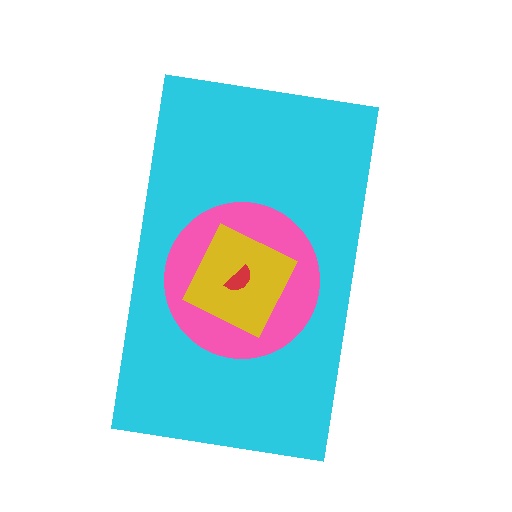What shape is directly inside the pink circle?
The yellow diamond.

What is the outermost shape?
The cyan rectangle.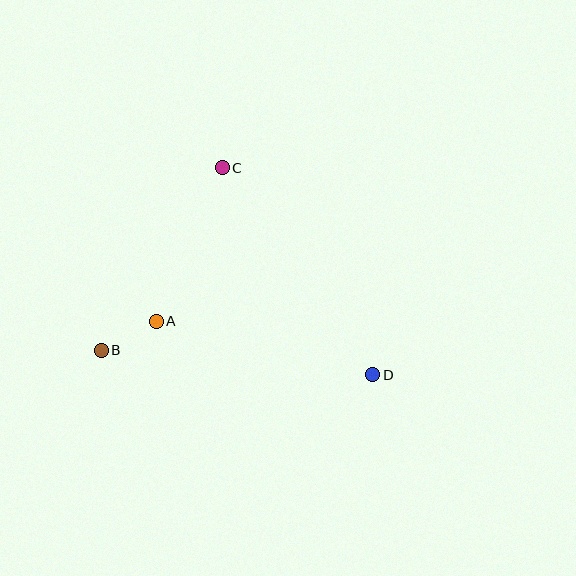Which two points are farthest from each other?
Points B and D are farthest from each other.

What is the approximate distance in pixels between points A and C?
The distance between A and C is approximately 167 pixels.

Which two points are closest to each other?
Points A and B are closest to each other.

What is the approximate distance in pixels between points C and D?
The distance between C and D is approximately 256 pixels.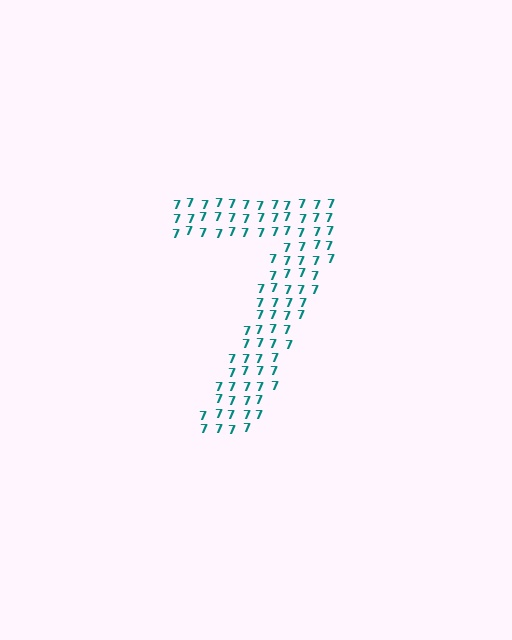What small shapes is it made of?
It is made of small digit 7's.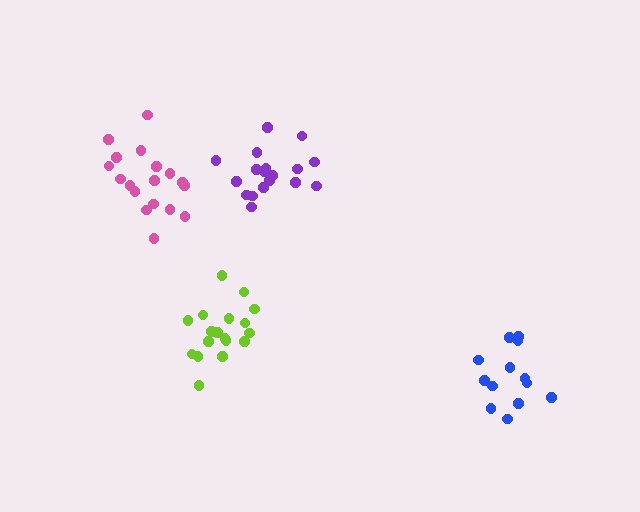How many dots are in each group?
Group 1: 18 dots, Group 2: 18 dots, Group 3: 18 dots, Group 4: 13 dots (67 total).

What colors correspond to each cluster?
The clusters are colored: pink, lime, purple, blue.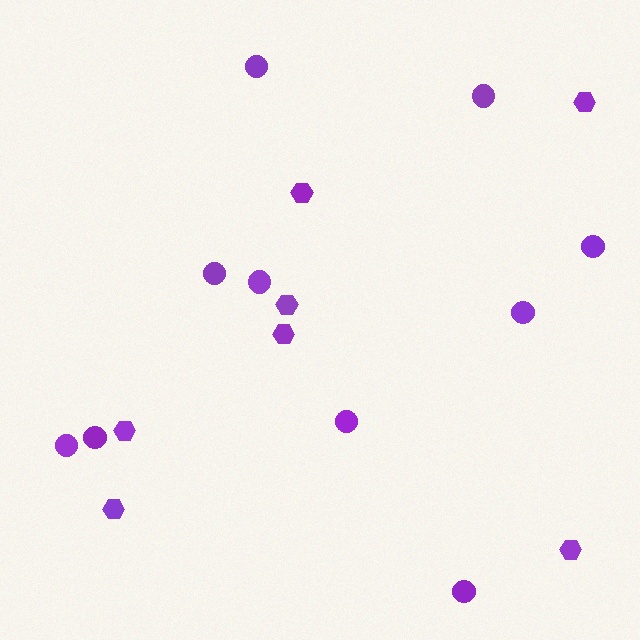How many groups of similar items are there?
There are 2 groups: one group of circles (10) and one group of hexagons (7).